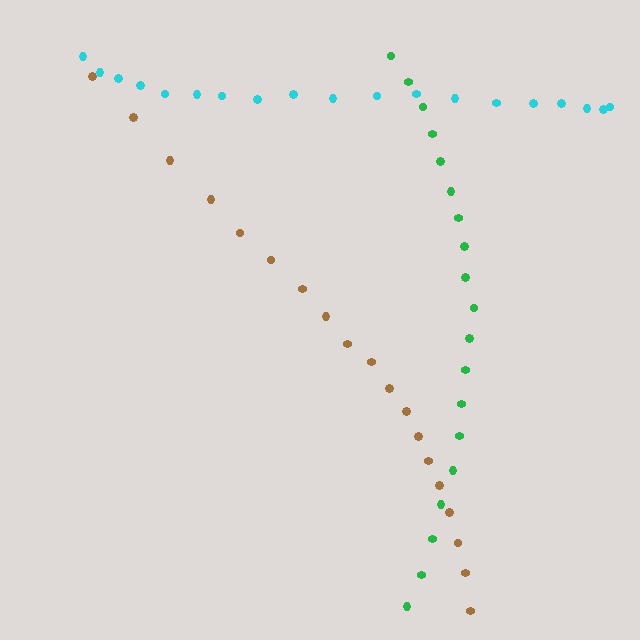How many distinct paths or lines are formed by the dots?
There are 3 distinct paths.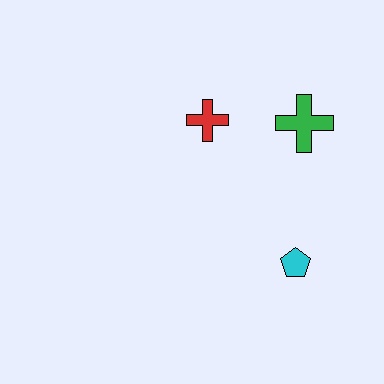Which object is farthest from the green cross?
The cyan pentagon is farthest from the green cross.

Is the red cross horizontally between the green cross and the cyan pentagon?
No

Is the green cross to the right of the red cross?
Yes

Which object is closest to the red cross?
The green cross is closest to the red cross.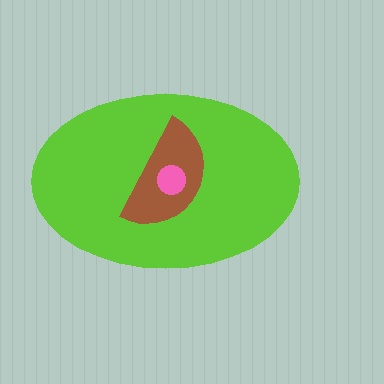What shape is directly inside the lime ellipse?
The brown semicircle.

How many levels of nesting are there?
3.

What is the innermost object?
The pink circle.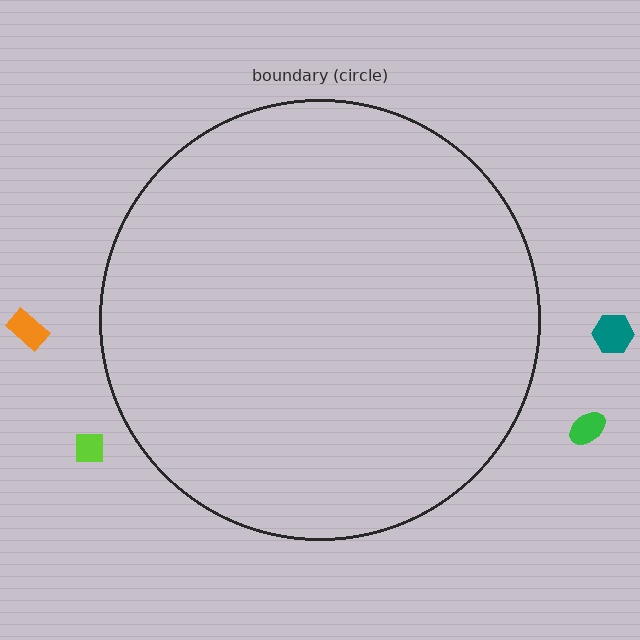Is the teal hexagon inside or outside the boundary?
Outside.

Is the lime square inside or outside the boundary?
Outside.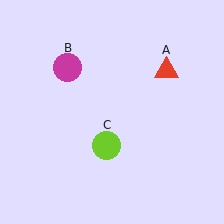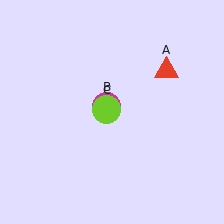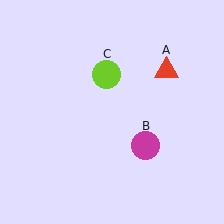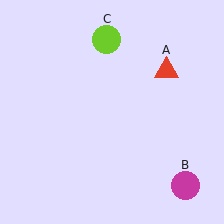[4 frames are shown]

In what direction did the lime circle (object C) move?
The lime circle (object C) moved up.